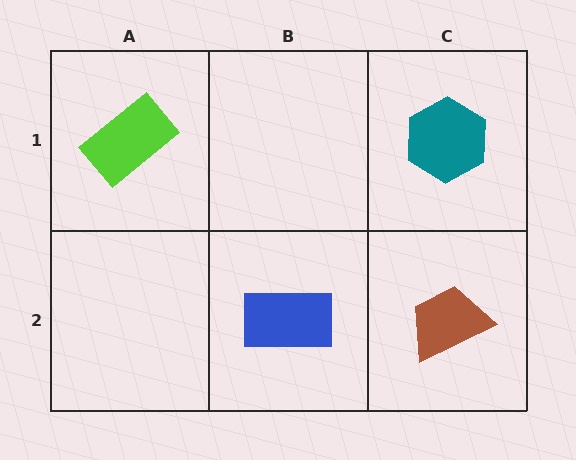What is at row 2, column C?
A brown trapezoid.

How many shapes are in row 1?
2 shapes.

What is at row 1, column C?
A teal hexagon.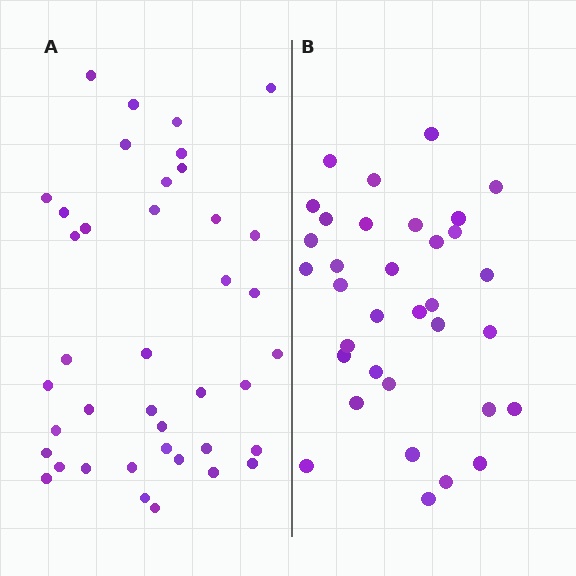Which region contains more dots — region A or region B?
Region A (the left region) has more dots.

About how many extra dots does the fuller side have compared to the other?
Region A has about 6 more dots than region B.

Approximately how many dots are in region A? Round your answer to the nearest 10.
About 40 dots.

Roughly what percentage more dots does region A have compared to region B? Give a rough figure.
About 20% more.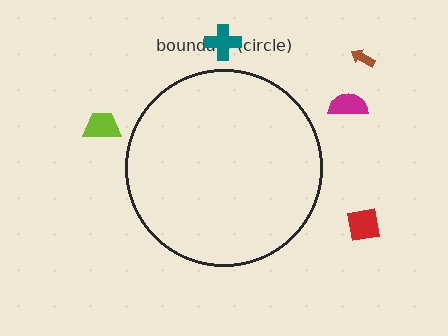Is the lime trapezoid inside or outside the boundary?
Outside.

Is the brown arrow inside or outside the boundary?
Outside.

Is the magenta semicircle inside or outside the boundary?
Outside.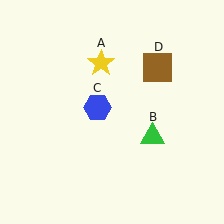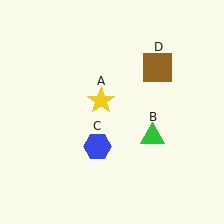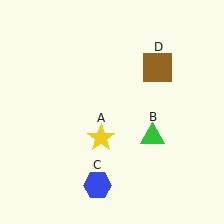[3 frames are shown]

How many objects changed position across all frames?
2 objects changed position: yellow star (object A), blue hexagon (object C).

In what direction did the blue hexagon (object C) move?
The blue hexagon (object C) moved down.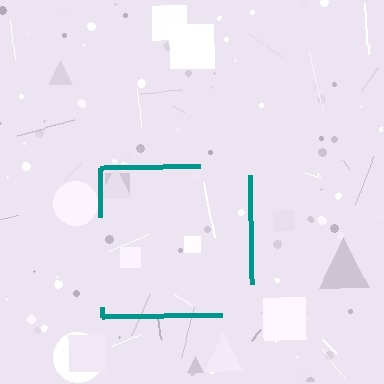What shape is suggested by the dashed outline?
The dashed outline suggests a square.